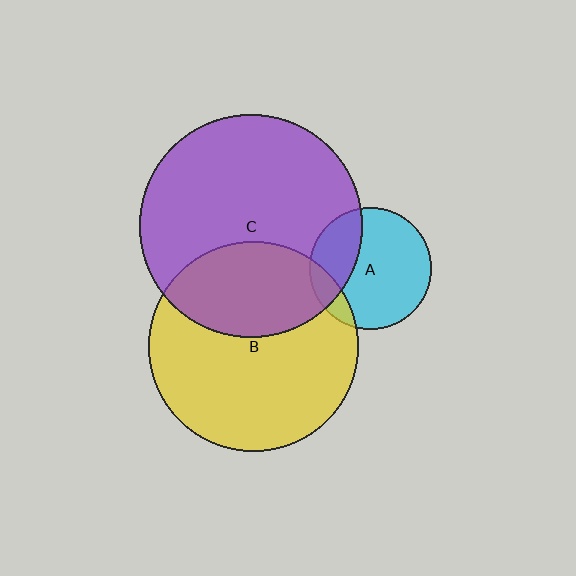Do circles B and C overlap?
Yes.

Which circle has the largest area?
Circle C (purple).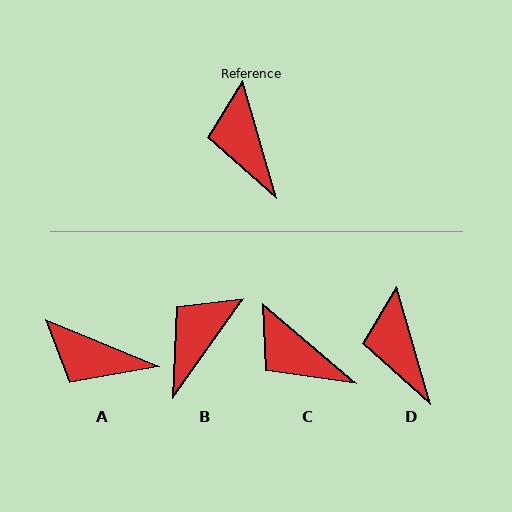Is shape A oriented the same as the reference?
No, it is off by about 52 degrees.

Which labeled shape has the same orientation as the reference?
D.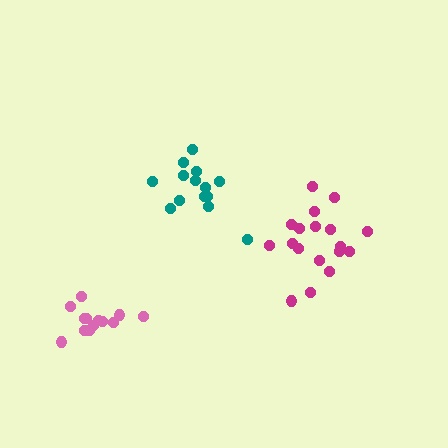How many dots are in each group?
Group 1: 14 dots, Group 2: 18 dots, Group 3: 13 dots (45 total).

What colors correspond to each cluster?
The clusters are colored: teal, magenta, pink.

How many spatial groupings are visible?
There are 3 spatial groupings.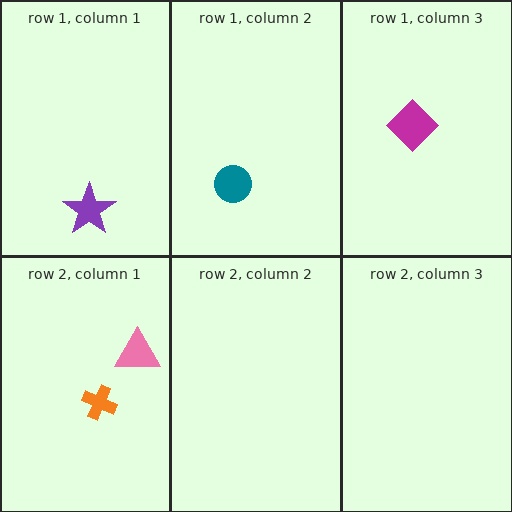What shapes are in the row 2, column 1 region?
The orange cross, the pink triangle.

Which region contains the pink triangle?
The row 2, column 1 region.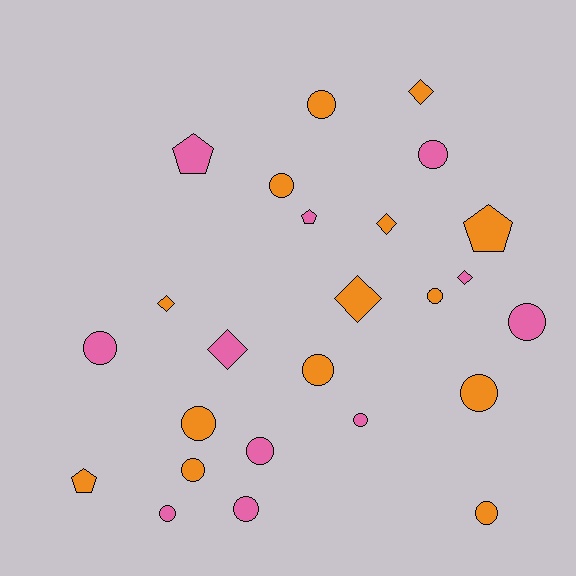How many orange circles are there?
There are 8 orange circles.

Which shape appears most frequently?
Circle, with 15 objects.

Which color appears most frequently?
Orange, with 14 objects.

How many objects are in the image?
There are 25 objects.